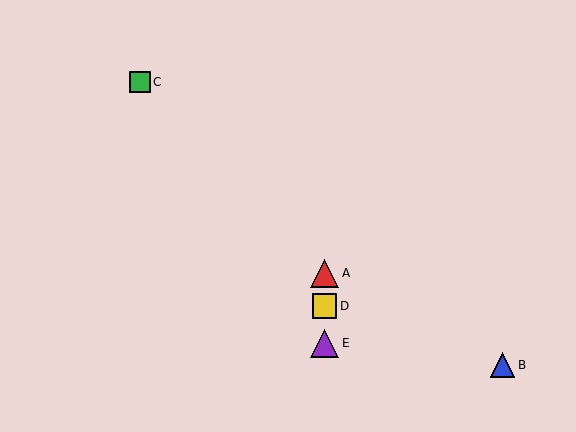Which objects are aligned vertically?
Objects A, D, E are aligned vertically.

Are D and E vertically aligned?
Yes, both are at x≈325.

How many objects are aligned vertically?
3 objects (A, D, E) are aligned vertically.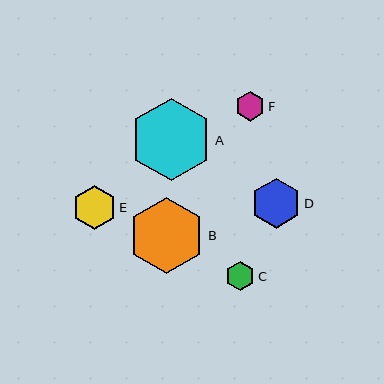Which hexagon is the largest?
Hexagon A is the largest with a size of approximately 83 pixels.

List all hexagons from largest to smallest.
From largest to smallest: A, B, D, E, F, C.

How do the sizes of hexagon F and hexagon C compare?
Hexagon F and hexagon C are approximately the same size.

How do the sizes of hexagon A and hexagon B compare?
Hexagon A and hexagon B are approximately the same size.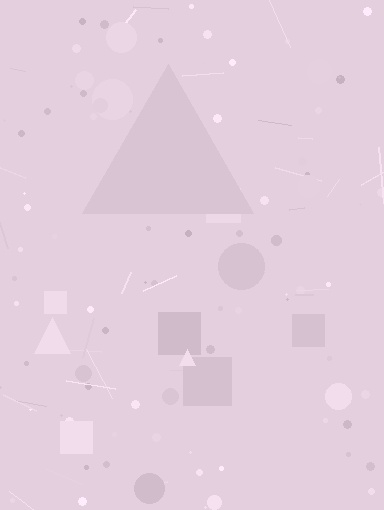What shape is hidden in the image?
A triangle is hidden in the image.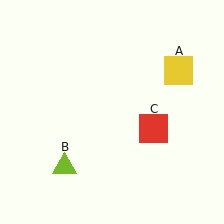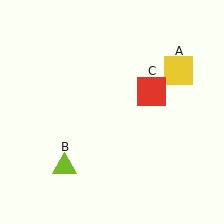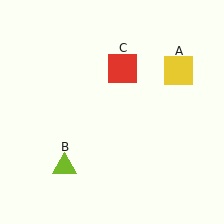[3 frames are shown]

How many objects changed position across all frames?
1 object changed position: red square (object C).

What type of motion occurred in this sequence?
The red square (object C) rotated counterclockwise around the center of the scene.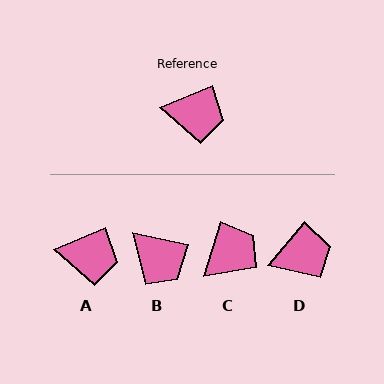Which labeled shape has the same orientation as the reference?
A.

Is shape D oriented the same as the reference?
No, it is off by about 28 degrees.